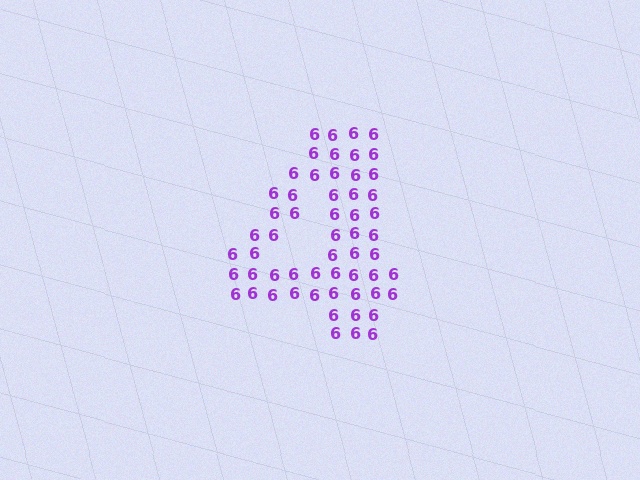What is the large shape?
The large shape is the digit 4.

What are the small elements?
The small elements are digit 6's.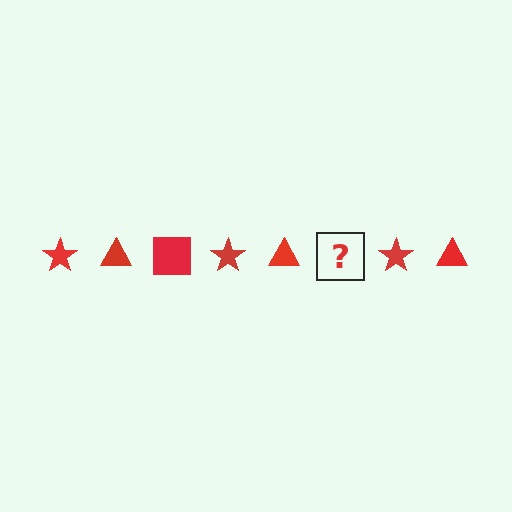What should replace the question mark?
The question mark should be replaced with a red square.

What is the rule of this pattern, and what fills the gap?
The rule is that the pattern cycles through star, triangle, square shapes in red. The gap should be filled with a red square.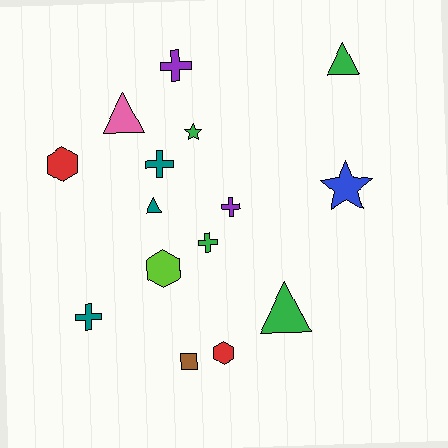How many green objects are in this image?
There are 4 green objects.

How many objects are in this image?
There are 15 objects.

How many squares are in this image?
There is 1 square.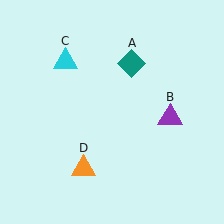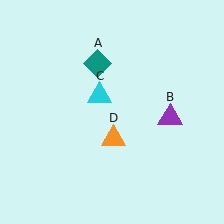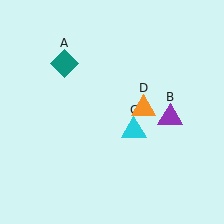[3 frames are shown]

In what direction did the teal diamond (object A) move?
The teal diamond (object A) moved left.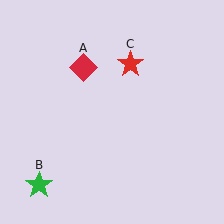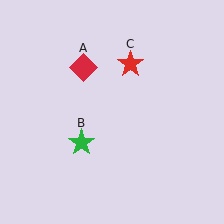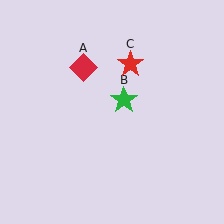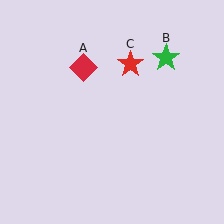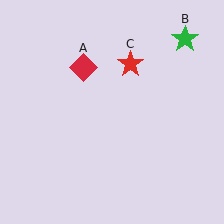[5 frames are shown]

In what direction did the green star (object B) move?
The green star (object B) moved up and to the right.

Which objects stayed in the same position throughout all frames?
Red diamond (object A) and red star (object C) remained stationary.